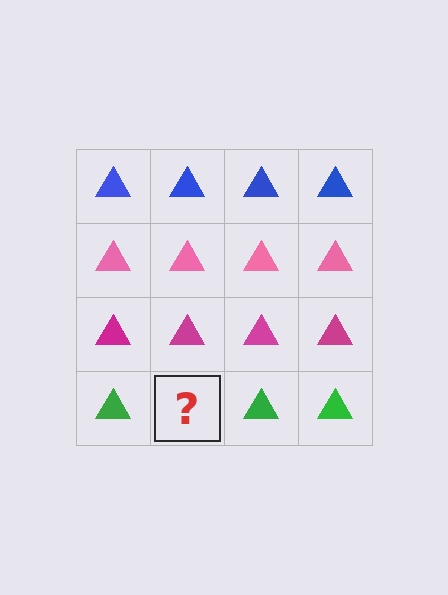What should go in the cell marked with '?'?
The missing cell should contain a green triangle.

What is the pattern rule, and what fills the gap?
The rule is that each row has a consistent color. The gap should be filled with a green triangle.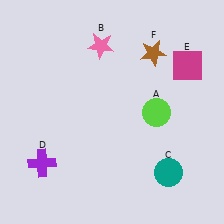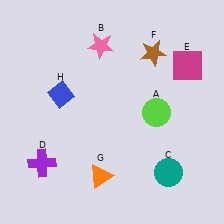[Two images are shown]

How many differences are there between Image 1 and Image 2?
There are 2 differences between the two images.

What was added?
An orange triangle (G), a blue diamond (H) were added in Image 2.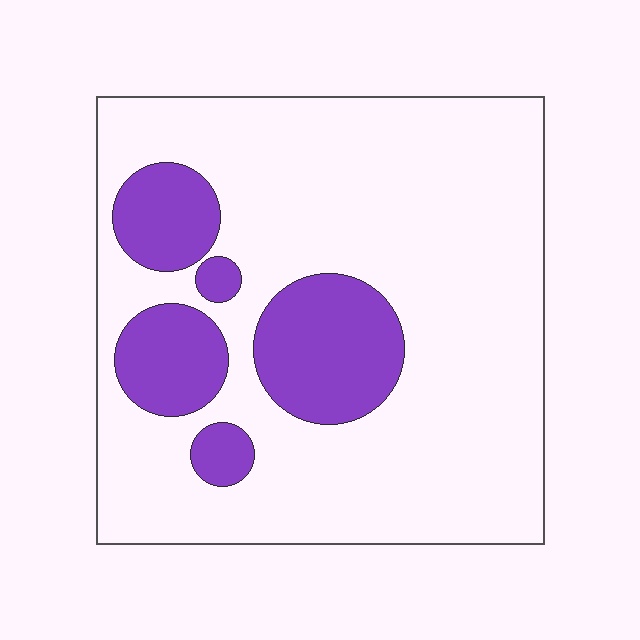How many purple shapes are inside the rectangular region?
5.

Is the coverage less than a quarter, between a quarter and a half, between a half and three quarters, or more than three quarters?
Less than a quarter.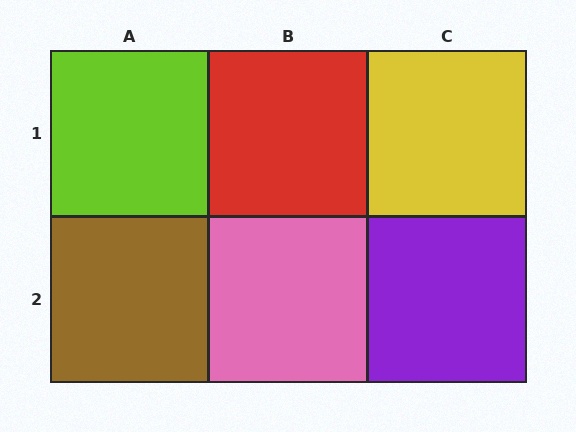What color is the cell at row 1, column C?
Yellow.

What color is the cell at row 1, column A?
Lime.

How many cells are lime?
1 cell is lime.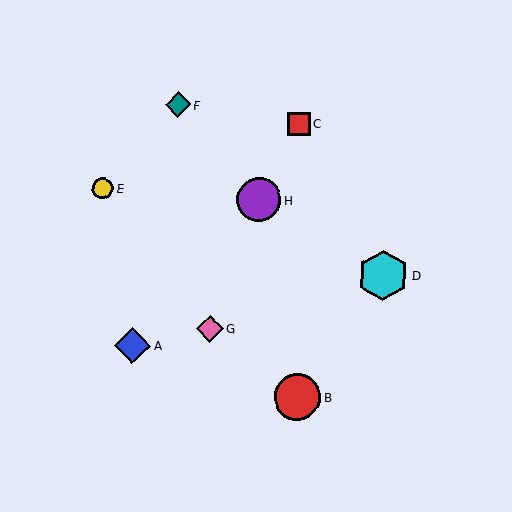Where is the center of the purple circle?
The center of the purple circle is at (259, 200).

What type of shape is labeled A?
Shape A is a blue diamond.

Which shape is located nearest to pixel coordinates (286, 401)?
The red circle (labeled B) at (297, 397) is nearest to that location.